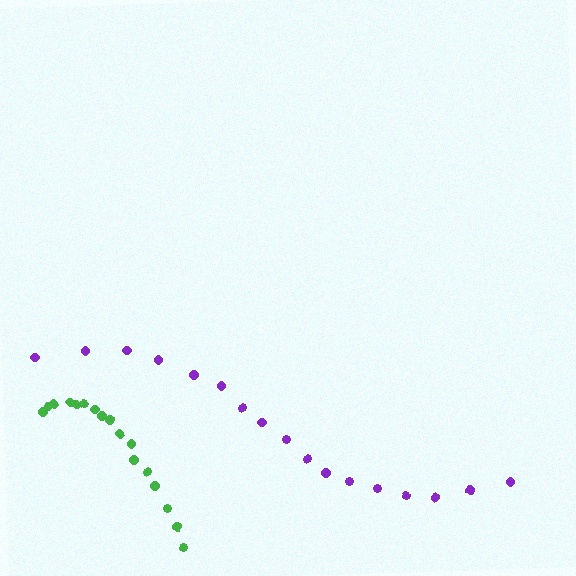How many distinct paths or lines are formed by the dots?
There are 2 distinct paths.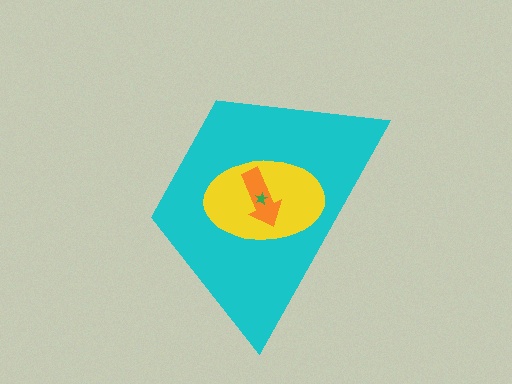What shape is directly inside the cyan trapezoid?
The yellow ellipse.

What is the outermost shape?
The cyan trapezoid.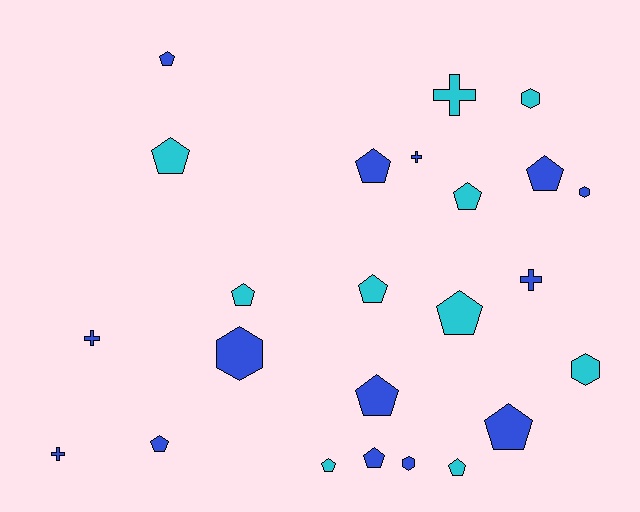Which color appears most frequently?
Blue, with 14 objects.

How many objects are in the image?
There are 24 objects.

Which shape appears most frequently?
Pentagon, with 14 objects.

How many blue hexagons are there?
There are 3 blue hexagons.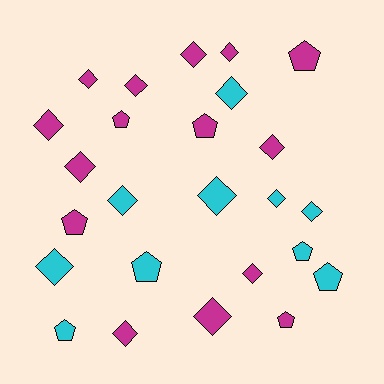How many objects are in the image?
There are 25 objects.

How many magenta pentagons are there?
There are 5 magenta pentagons.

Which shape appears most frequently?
Diamond, with 16 objects.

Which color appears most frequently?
Magenta, with 15 objects.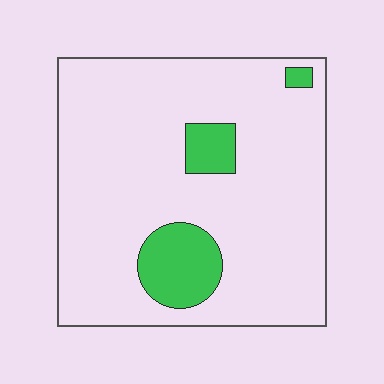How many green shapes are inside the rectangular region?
3.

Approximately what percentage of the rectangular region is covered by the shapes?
Approximately 10%.